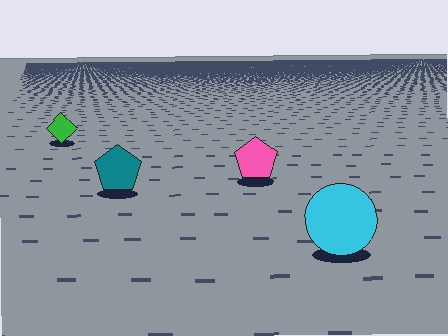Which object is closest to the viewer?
The cyan circle is closest. The texture marks near it are larger and more spread out.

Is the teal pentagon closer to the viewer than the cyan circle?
No. The cyan circle is closer — you can tell from the texture gradient: the ground texture is coarser near it.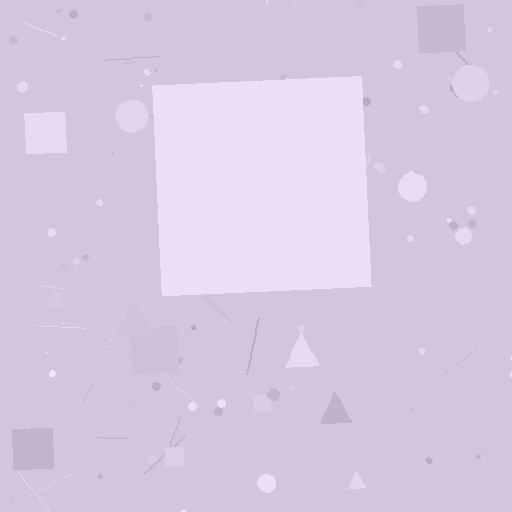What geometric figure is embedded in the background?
A square is embedded in the background.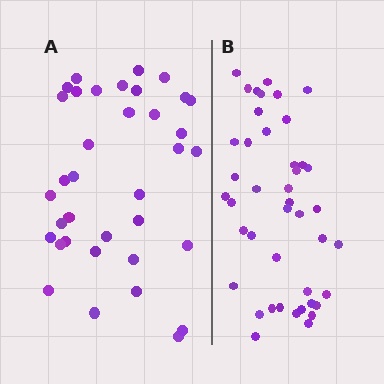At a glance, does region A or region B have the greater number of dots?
Region B (the right region) has more dots.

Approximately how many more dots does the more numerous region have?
Region B has roughly 8 or so more dots than region A.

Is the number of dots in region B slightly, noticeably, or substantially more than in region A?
Region B has only slightly more — the two regions are fairly close. The ratio is roughly 1.2 to 1.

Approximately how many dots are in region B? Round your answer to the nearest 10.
About 40 dots. (The exact count is 43, which rounds to 40.)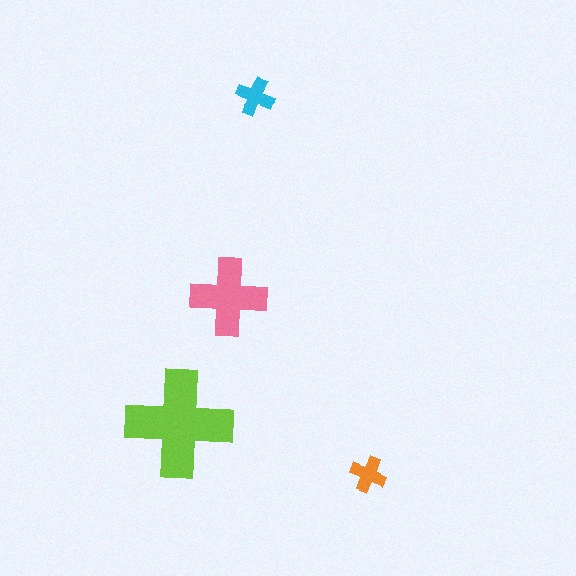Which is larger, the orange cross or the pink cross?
The pink one.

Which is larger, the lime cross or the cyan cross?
The lime one.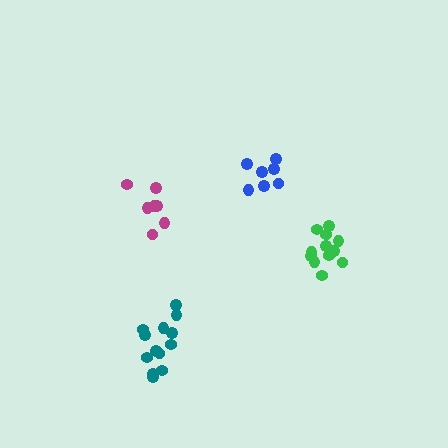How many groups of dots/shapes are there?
There are 4 groups.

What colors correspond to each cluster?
The clusters are colored: green, teal, blue, magenta.